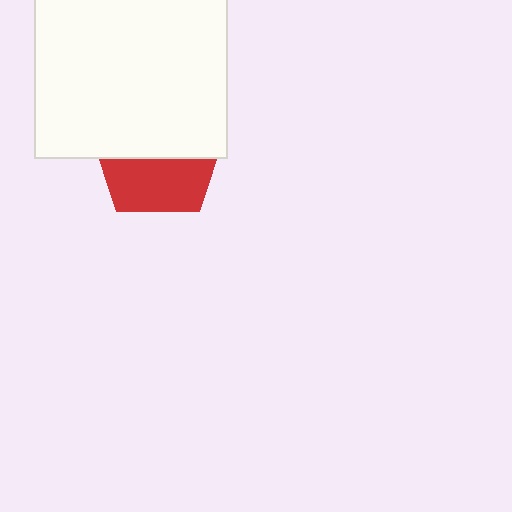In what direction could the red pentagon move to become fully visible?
The red pentagon could move down. That would shift it out from behind the white rectangle entirely.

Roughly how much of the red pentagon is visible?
A small part of it is visible (roughly 43%).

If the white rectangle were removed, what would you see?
You would see the complete red pentagon.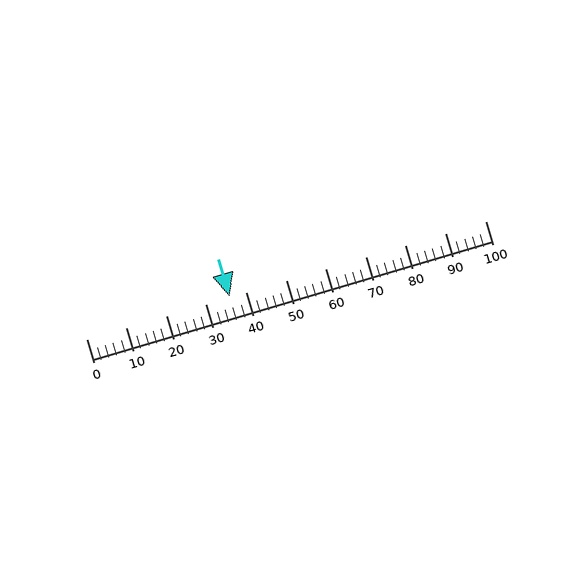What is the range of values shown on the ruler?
The ruler shows values from 0 to 100.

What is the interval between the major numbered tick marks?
The major tick marks are spaced 10 units apart.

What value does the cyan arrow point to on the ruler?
The cyan arrow points to approximately 36.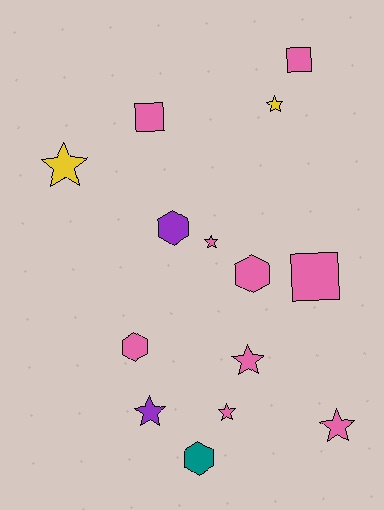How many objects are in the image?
There are 14 objects.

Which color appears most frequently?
Pink, with 9 objects.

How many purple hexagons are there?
There is 1 purple hexagon.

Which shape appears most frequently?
Star, with 7 objects.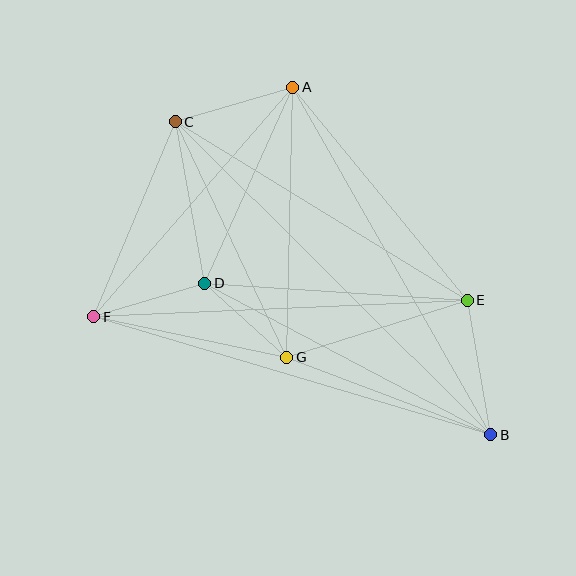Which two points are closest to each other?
Points D and G are closest to each other.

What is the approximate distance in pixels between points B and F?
The distance between B and F is approximately 414 pixels.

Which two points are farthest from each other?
Points B and C are farthest from each other.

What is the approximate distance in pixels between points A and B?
The distance between A and B is approximately 400 pixels.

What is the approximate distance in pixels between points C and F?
The distance between C and F is approximately 211 pixels.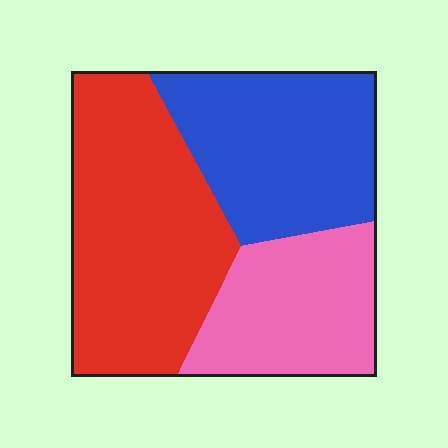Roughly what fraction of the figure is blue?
Blue takes up between a sixth and a third of the figure.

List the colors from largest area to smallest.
From largest to smallest: red, blue, pink.